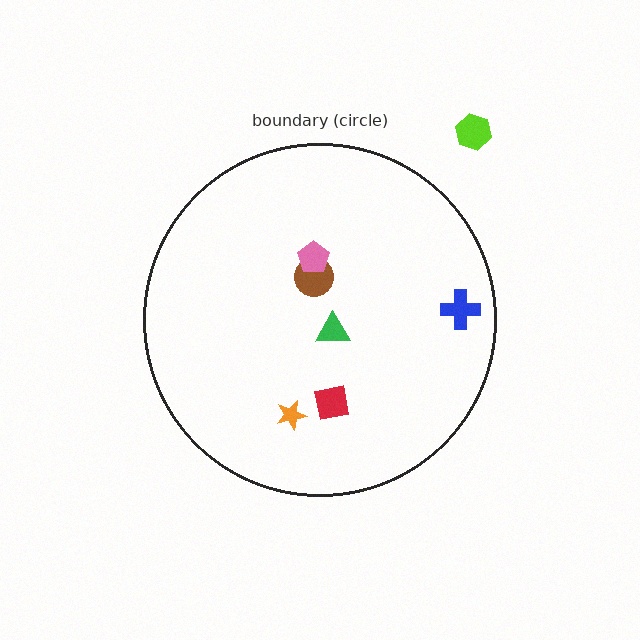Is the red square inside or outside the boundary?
Inside.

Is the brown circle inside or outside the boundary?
Inside.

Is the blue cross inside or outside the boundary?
Inside.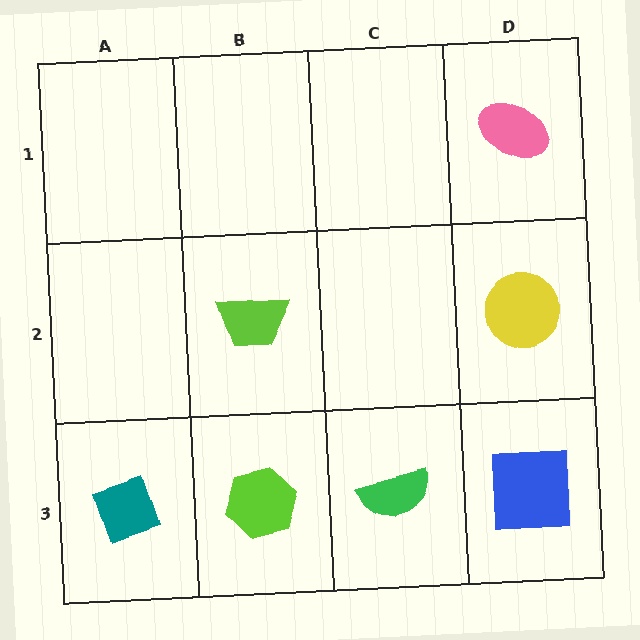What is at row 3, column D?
A blue square.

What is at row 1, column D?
A pink ellipse.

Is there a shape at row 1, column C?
No, that cell is empty.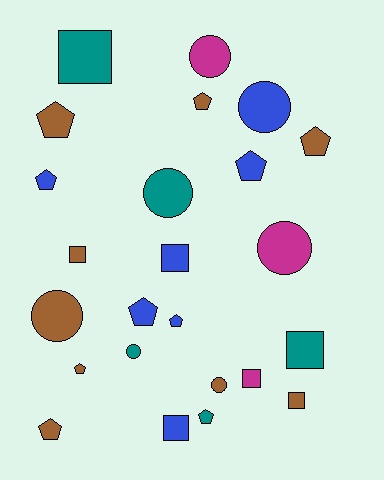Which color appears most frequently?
Brown, with 9 objects.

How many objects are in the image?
There are 24 objects.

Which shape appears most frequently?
Pentagon, with 10 objects.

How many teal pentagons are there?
There is 1 teal pentagon.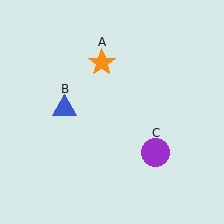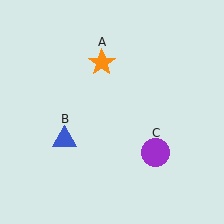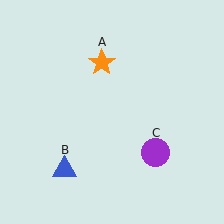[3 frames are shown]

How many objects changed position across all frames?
1 object changed position: blue triangle (object B).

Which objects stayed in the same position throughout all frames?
Orange star (object A) and purple circle (object C) remained stationary.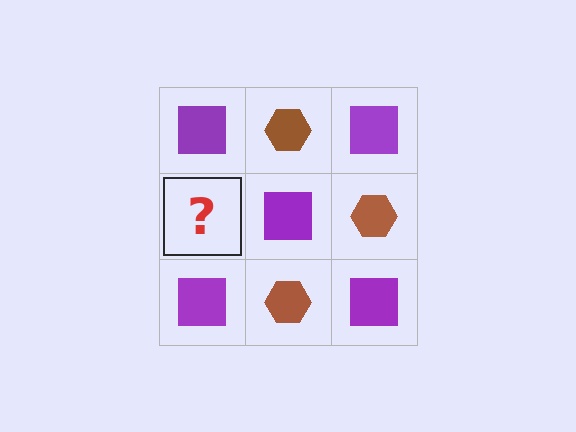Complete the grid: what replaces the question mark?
The question mark should be replaced with a brown hexagon.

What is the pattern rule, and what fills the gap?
The rule is that it alternates purple square and brown hexagon in a checkerboard pattern. The gap should be filled with a brown hexagon.